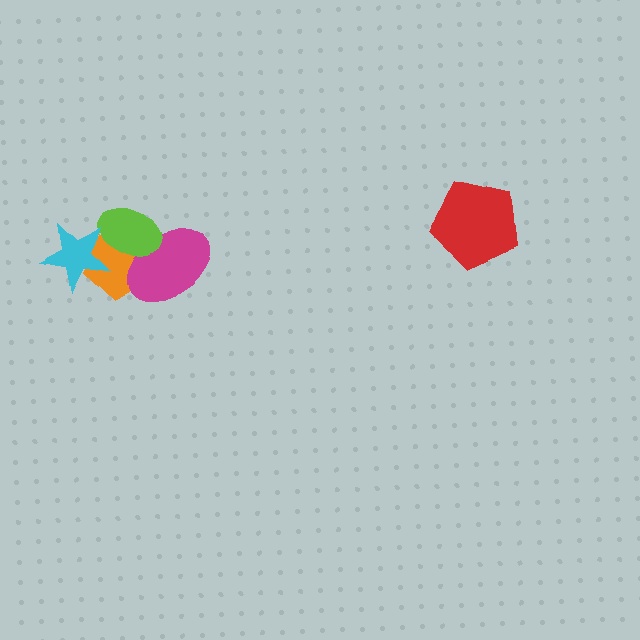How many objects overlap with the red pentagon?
0 objects overlap with the red pentagon.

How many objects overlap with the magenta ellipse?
2 objects overlap with the magenta ellipse.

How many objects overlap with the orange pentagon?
3 objects overlap with the orange pentagon.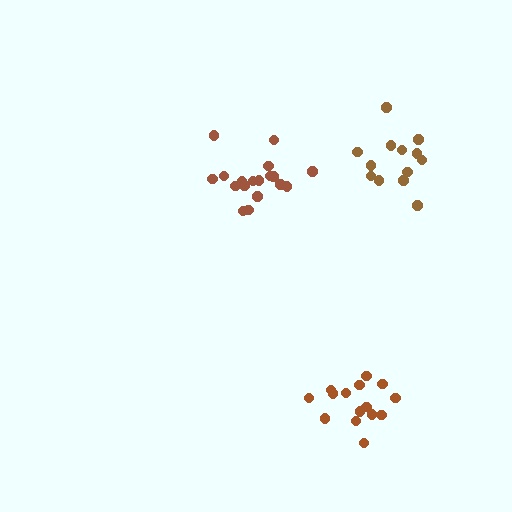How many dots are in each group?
Group 1: 18 dots, Group 2: 15 dots, Group 3: 13 dots (46 total).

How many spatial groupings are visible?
There are 3 spatial groupings.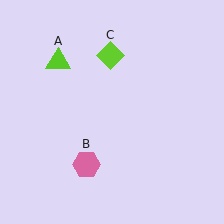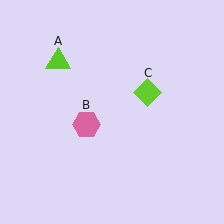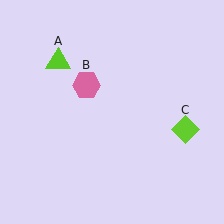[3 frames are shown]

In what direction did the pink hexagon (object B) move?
The pink hexagon (object B) moved up.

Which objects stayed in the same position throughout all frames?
Lime triangle (object A) remained stationary.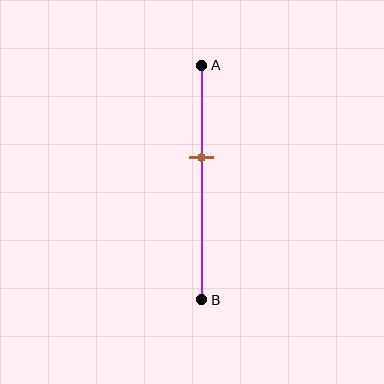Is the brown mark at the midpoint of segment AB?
No, the mark is at about 40% from A, not at the 50% midpoint.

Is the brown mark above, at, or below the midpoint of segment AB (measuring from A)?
The brown mark is above the midpoint of segment AB.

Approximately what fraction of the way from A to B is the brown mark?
The brown mark is approximately 40% of the way from A to B.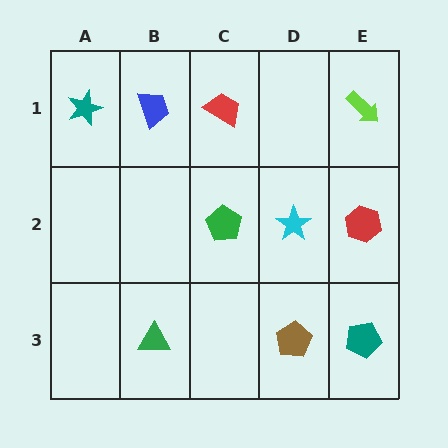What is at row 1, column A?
A teal star.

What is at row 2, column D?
A cyan star.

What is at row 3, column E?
A teal pentagon.